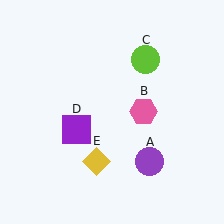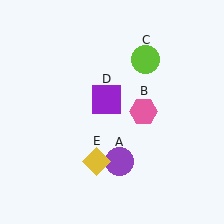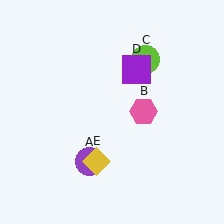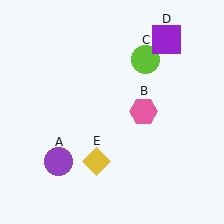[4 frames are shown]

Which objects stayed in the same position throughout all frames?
Pink hexagon (object B) and lime circle (object C) and yellow diamond (object E) remained stationary.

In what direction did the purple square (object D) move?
The purple square (object D) moved up and to the right.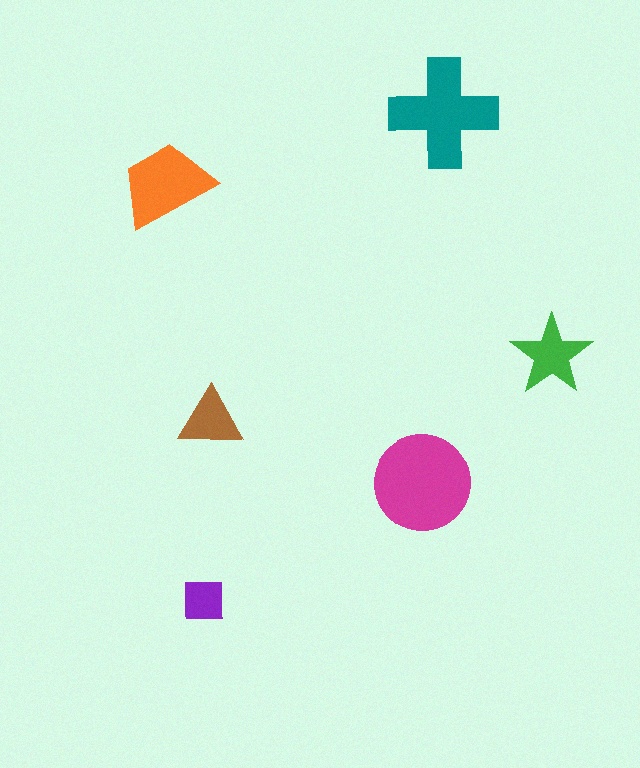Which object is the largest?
The magenta circle.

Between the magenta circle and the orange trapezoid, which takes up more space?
The magenta circle.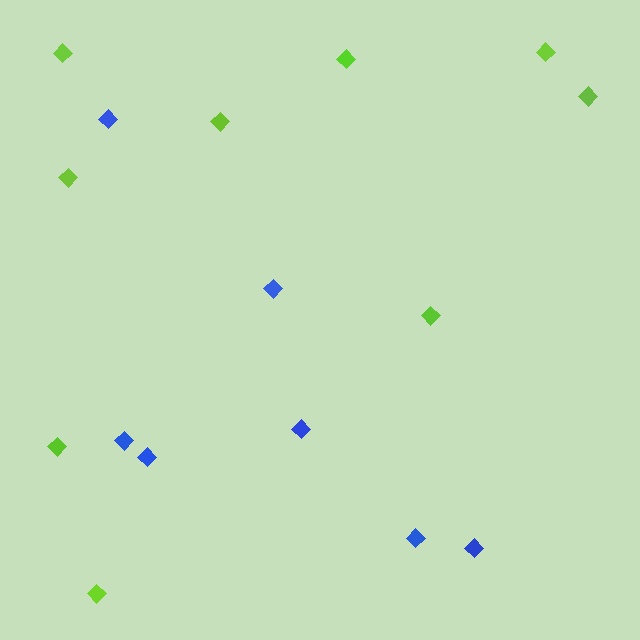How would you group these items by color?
There are 2 groups: one group of blue diamonds (7) and one group of lime diamonds (9).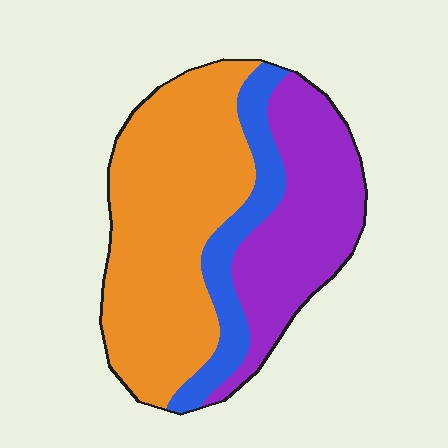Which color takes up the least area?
Blue, at roughly 15%.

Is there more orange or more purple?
Orange.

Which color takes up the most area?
Orange, at roughly 50%.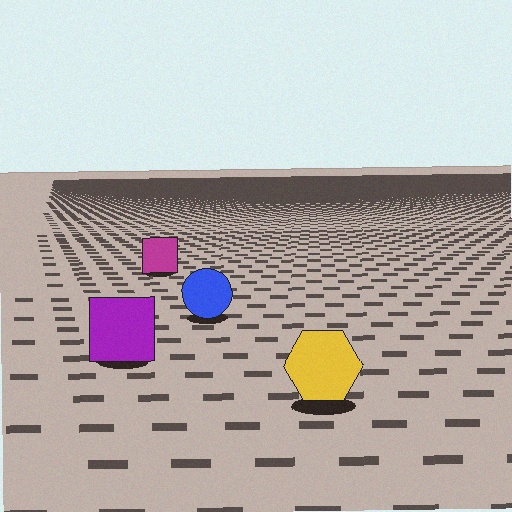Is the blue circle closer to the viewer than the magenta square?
Yes. The blue circle is closer — you can tell from the texture gradient: the ground texture is coarser near it.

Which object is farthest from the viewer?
The magenta square is farthest from the viewer. It appears smaller and the ground texture around it is denser.